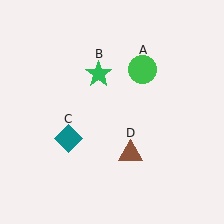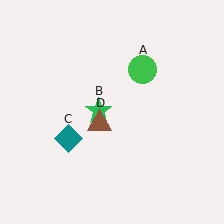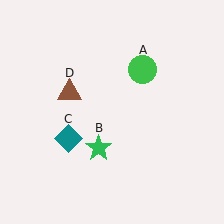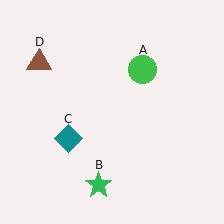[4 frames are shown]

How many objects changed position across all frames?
2 objects changed position: green star (object B), brown triangle (object D).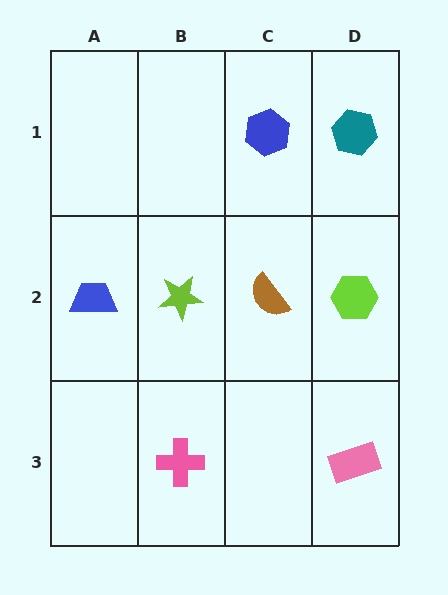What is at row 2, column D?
A lime hexagon.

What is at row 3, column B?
A pink cross.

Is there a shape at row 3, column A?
No, that cell is empty.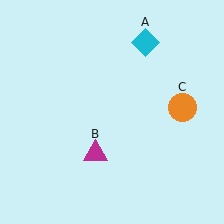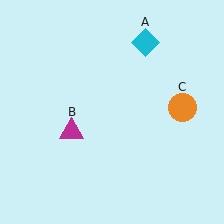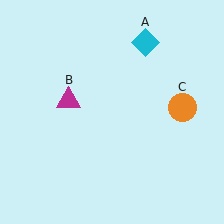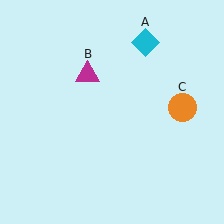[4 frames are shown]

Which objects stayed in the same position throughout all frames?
Cyan diamond (object A) and orange circle (object C) remained stationary.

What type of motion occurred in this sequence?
The magenta triangle (object B) rotated clockwise around the center of the scene.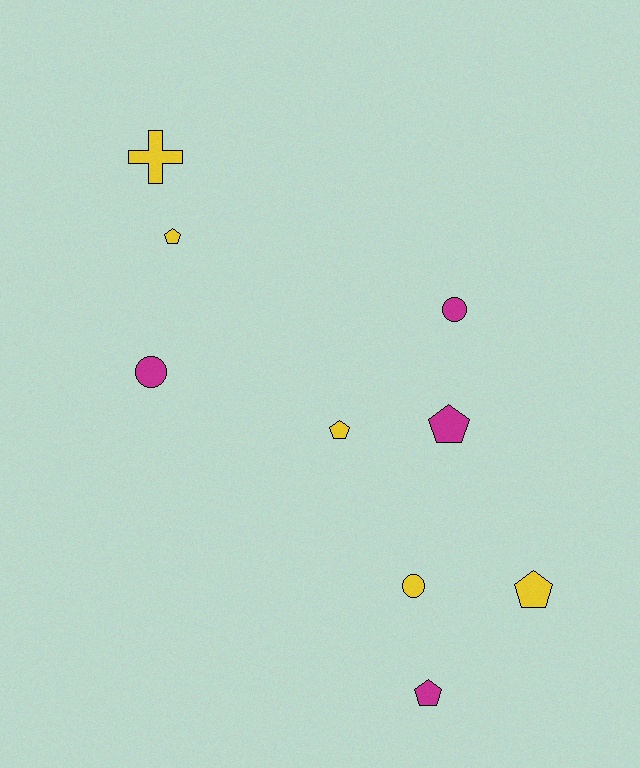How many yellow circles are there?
There is 1 yellow circle.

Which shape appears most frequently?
Pentagon, with 5 objects.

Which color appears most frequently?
Yellow, with 5 objects.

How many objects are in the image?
There are 9 objects.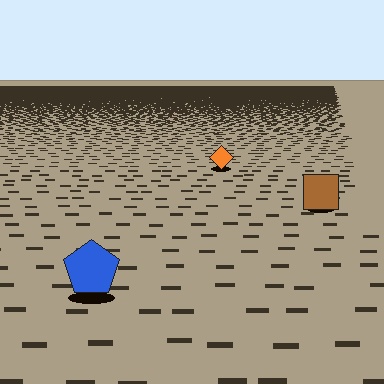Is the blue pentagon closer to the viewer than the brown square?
Yes. The blue pentagon is closer — you can tell from the texture gradient: the ground texture is coarser near it.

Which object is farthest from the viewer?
The orange diamond is farthest from the viewer. It appears smaller and the ground texture around it is denser.